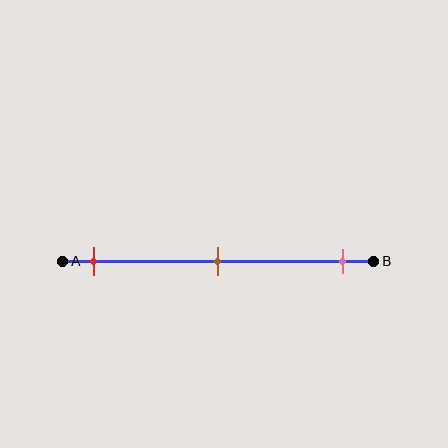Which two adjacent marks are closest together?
The red and brown marks are the closest adjacent pair.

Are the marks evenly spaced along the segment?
Yes, the marks are approximately evenly spaced.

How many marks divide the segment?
There are 3 marks dividing the segment.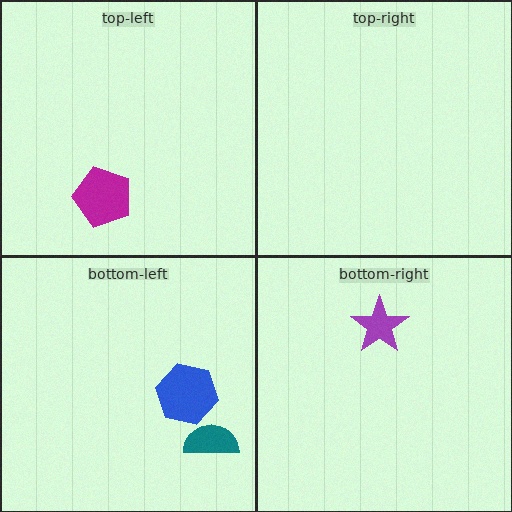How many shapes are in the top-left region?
1.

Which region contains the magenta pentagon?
The top-left region.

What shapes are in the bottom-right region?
The purple star.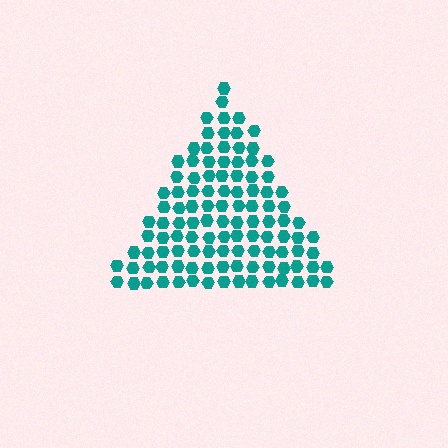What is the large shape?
The large shape is a triangle.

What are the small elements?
The small elements are hexagons.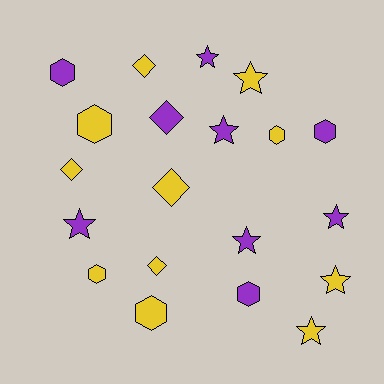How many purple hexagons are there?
There are 3 purple hexagons.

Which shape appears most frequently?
Star, with 8 objects.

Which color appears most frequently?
Yellow, with 11 objects.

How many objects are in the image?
There are 20 objects.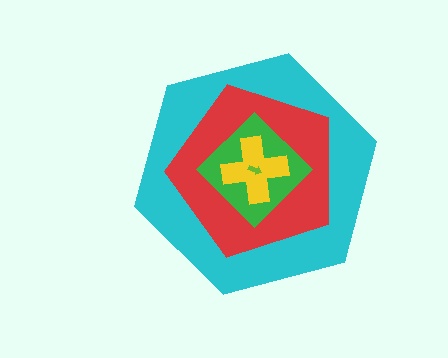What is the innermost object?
The lime arrow.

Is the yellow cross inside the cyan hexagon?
Yes.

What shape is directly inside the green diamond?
The yellow cross.